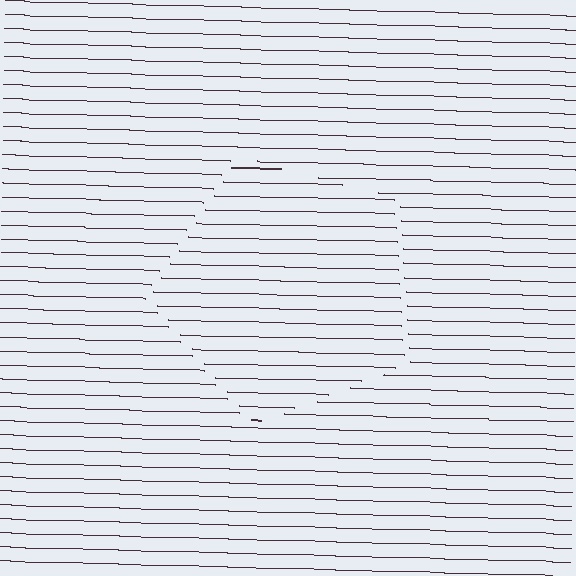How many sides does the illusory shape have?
5 sides — the line-ends trace a pentagon.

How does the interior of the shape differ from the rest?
The interior of the shape contains the same grating, shifted by half a period — the contour is defined by the phase discontinuity where line-ends from the inner and outer gratings abut.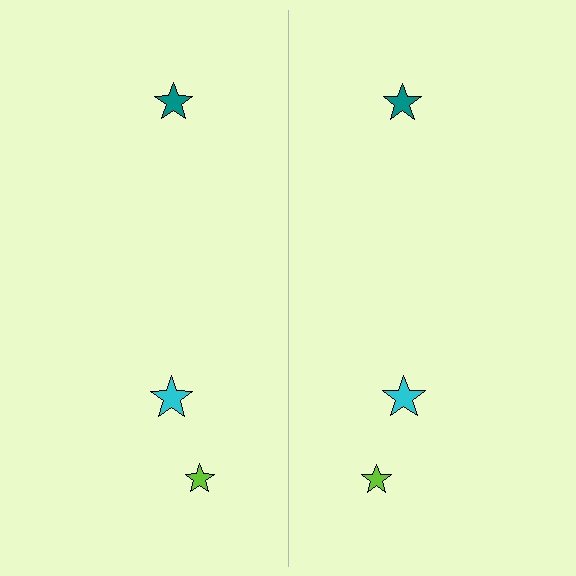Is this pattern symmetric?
Yes, this pattern has bilateral (reflection) symmetry.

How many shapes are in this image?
There are 6 shapes in this image.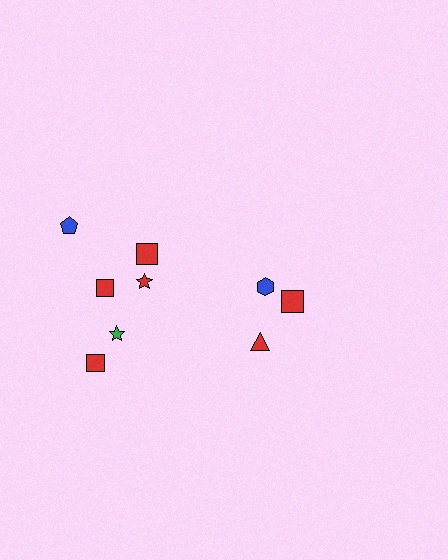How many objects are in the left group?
There are 6 objects.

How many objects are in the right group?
There are 3 objects.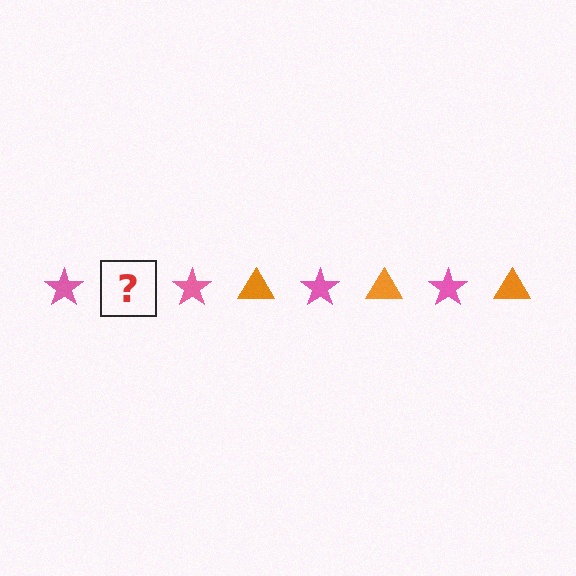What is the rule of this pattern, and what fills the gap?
The rule is that the pattern alternates between pink star and orange triangle. The gap should be filled with an orange triangle.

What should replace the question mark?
The question mark should be replaced with an orange triangle.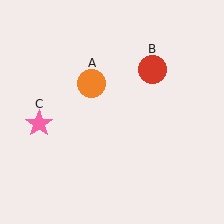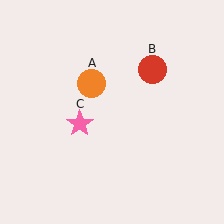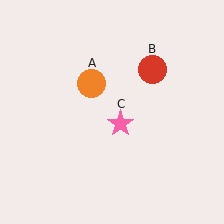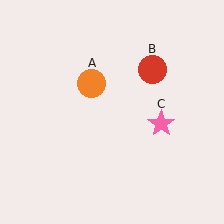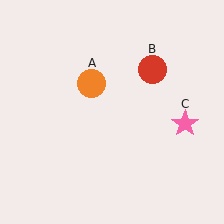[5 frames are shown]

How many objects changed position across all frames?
1 object changed position: pink star (object C).